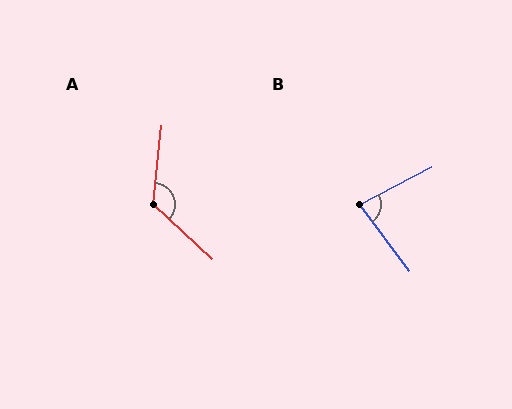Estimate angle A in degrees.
Approximately 127 degrees.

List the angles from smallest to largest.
B (81°), A (127°).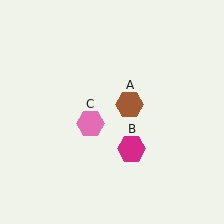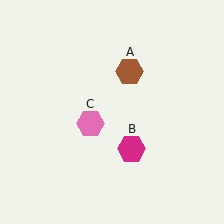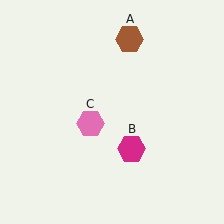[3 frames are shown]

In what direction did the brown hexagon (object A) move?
The brown hexagon (object A) moved up.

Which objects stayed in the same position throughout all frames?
Magenta hexagon (object B) and pink hexagon (object C) remained stationary.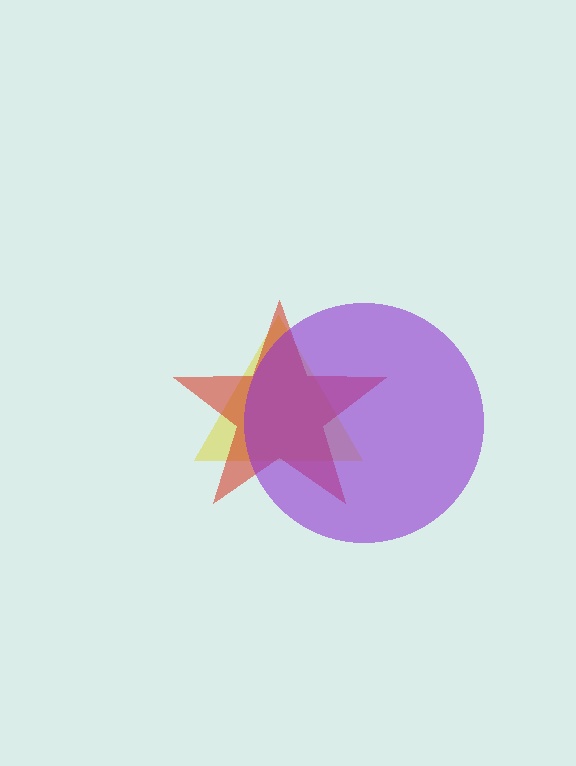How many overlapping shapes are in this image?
There are 3 overlapping shapes in the image.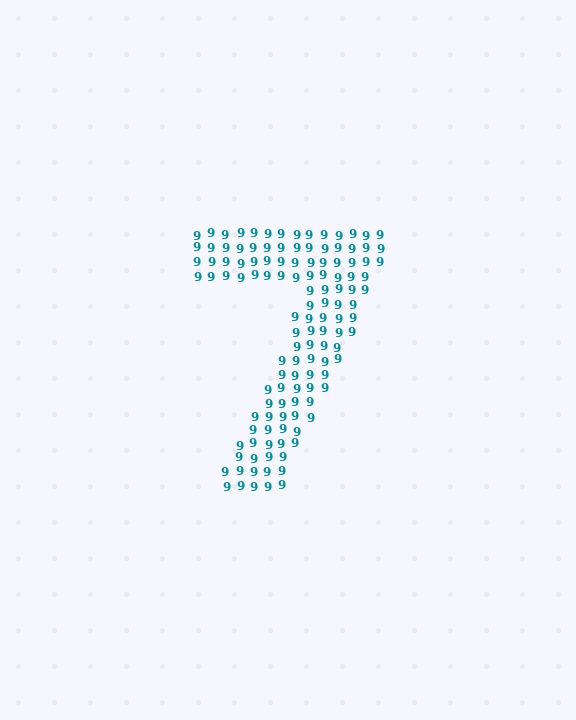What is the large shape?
The large shape is the digit 7.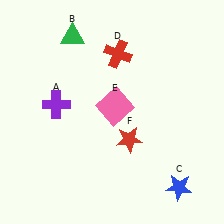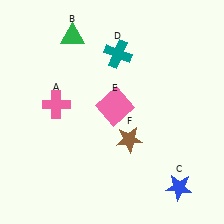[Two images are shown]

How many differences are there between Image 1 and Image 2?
There are 3 differences between the two images.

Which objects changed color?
A changed from purple to pink. D changed from red to teal. F changed from red to brown.